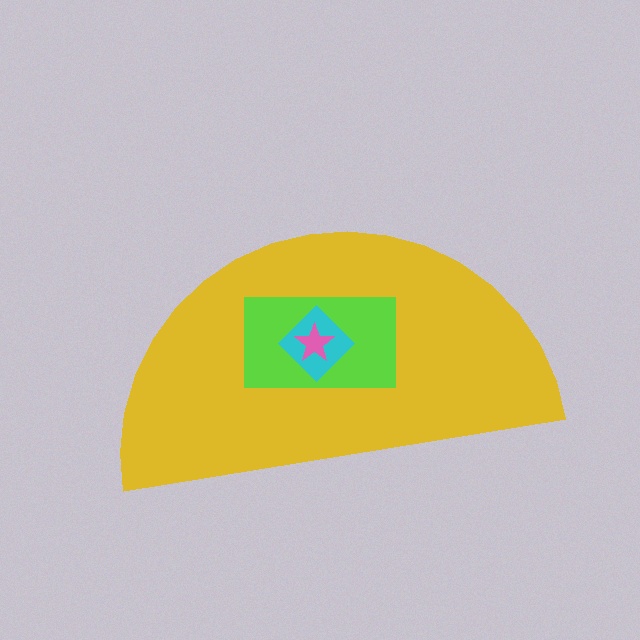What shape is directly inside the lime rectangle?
The cyan diamond.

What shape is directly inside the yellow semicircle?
The lime rectangle.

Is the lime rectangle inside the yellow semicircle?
Yes.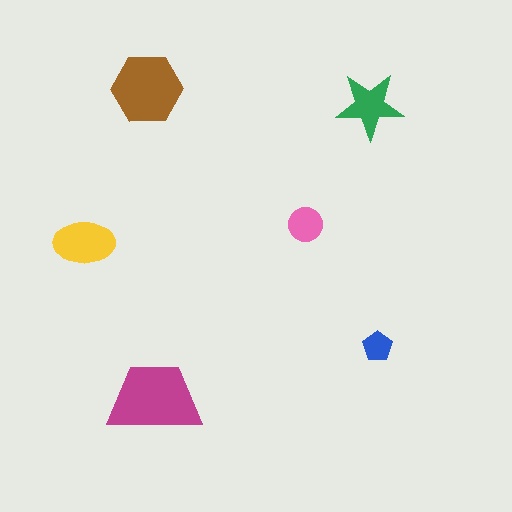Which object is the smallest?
The blue pentagon.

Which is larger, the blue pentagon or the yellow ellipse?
The yellow ellipse.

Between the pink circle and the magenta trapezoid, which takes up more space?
The magenta trapezoid.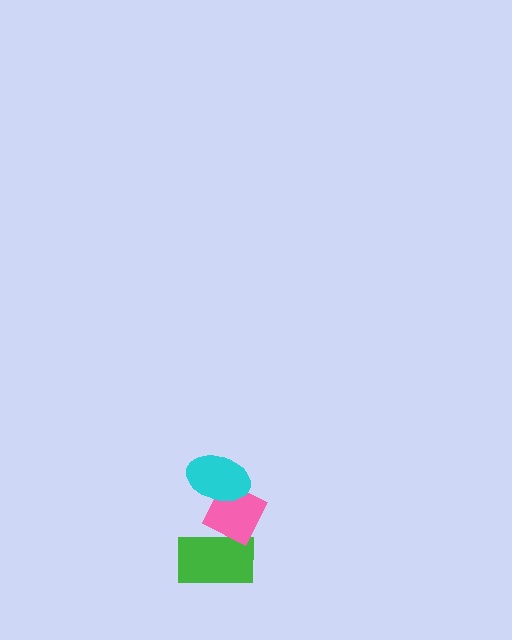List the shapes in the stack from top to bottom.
From top to bottom: the cyan ellipse, the pink diamond, the green rectangle.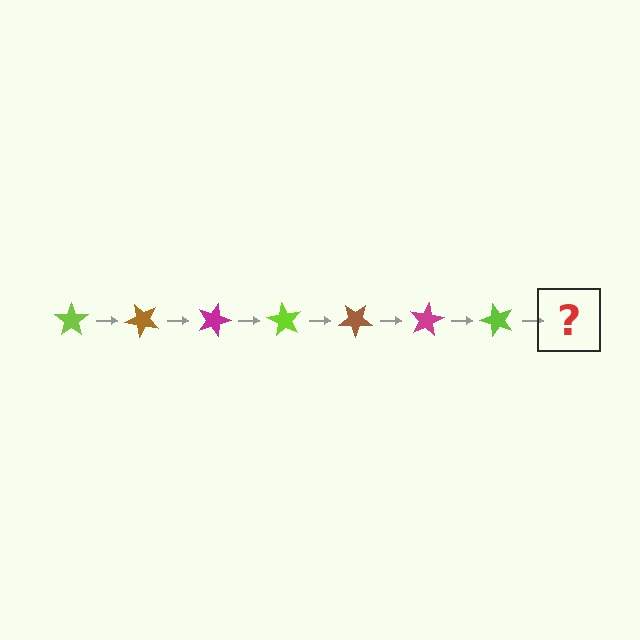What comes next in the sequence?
The next element should be a brown star, rotated 315 degrees from the start.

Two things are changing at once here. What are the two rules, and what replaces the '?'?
The two rules are that it rotates 45 degrees each step and the color cycles through lime, brown, and magenta. The '?' should be a brown star, rotated 315 degrees from the start.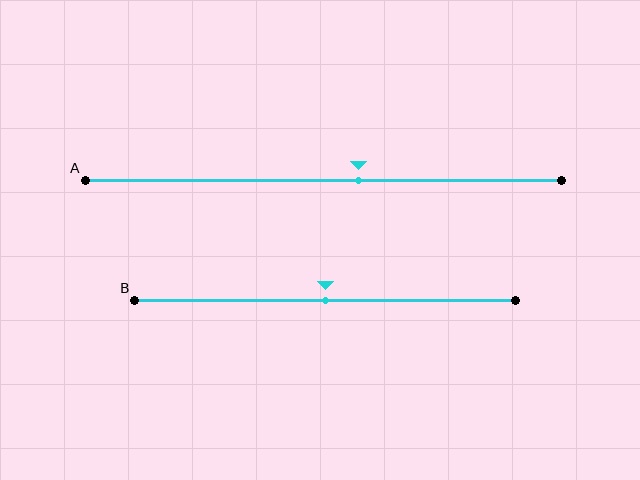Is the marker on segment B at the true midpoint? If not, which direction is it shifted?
Yes, the marker on segment B is at the true midpoint.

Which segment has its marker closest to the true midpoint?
Segment B has its marker closest to the true midpoint.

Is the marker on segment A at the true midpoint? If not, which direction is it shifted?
No, the marker on segment A is shifted to the right by about 7% of the segment length.